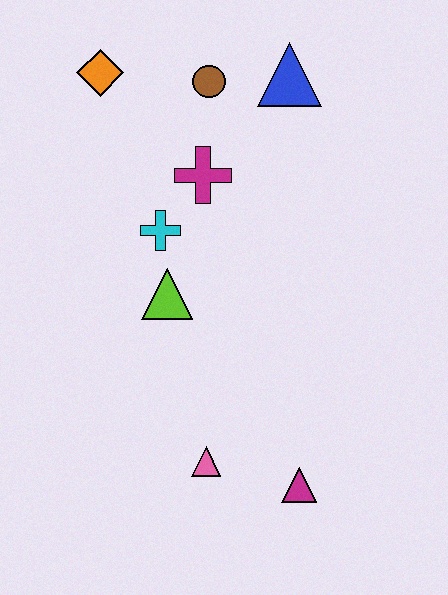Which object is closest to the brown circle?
The blue triangle is closest to the brown circle.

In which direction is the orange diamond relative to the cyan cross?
The orange diamond is above the cyan cross.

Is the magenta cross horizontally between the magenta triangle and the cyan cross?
Yes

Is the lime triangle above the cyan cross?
No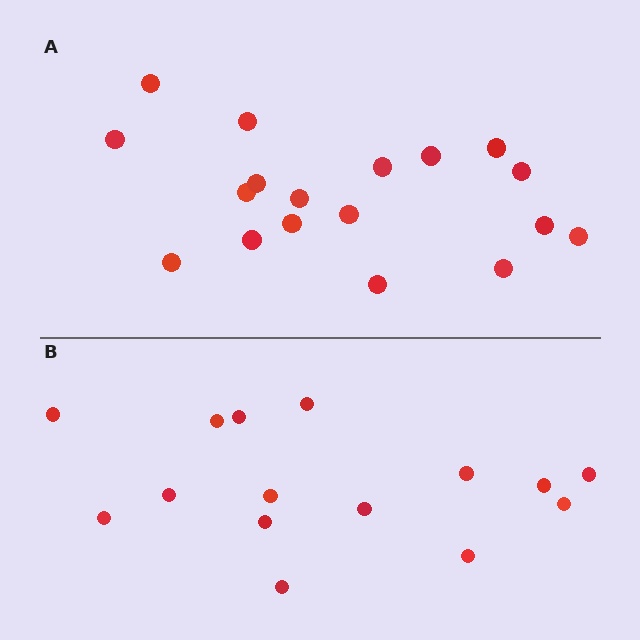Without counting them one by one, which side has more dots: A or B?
Region A (the top region) has more dots.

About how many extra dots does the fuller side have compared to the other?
Region A has just a few more — roughly 2 or 3 more dots than region B.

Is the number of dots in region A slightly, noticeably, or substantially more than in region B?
Region A has only slightly more — the two regions are fairly close. The ratio is roughly 1.2 to 1.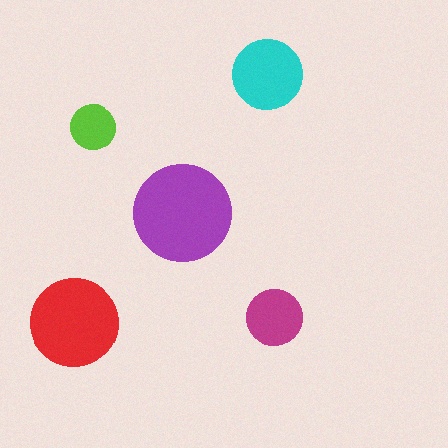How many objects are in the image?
There are 5 objects in the image.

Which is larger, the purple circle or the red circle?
The purple one.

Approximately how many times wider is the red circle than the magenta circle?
About 1.5 times wider.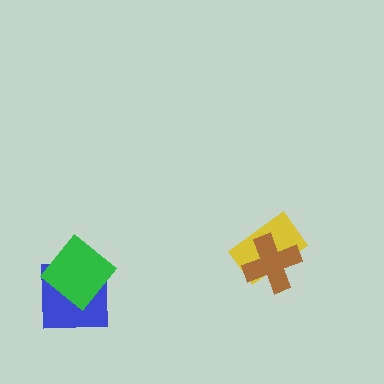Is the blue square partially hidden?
Yes, it is partially covered by another shape.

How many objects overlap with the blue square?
1 object overlaps with the blue square.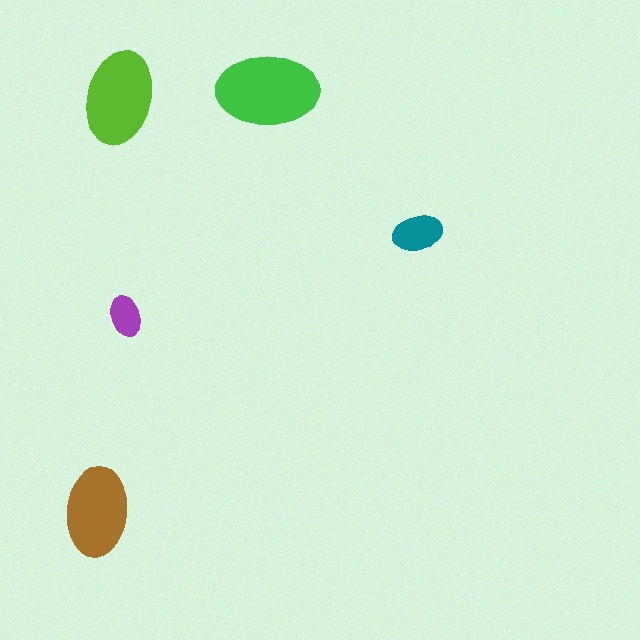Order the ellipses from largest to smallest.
the green one, the lime one, the brown one, the teal one, the purple one.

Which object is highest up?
The green ellipse is topmost.